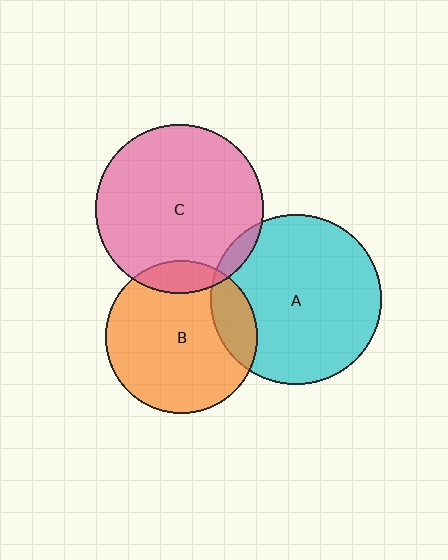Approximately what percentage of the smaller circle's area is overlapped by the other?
Approximately 10%.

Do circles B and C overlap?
Yes.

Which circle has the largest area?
Circle A (cyan).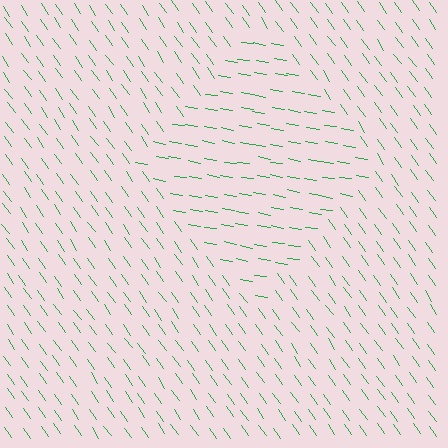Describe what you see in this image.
The image is filled with small green line segments. A diamond region in the image has lines oriented differently from the surrounding lines, creating a visible texture boundary.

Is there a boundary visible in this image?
Yes, there is a texture boundary formed by a change in line orientation.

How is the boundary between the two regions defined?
The boundary is defined purely by a change in line orientation (approximately 45 degrees difference). All lines are the same color and thickness.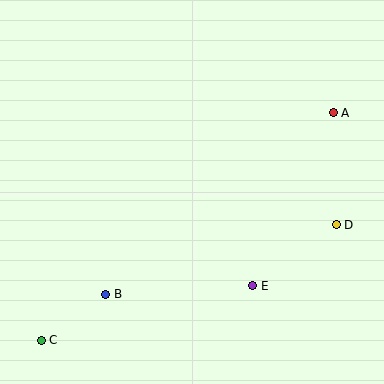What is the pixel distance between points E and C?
The distance between E and C is 218 pixels.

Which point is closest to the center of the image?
Point E at (253, 286) is closest to the center.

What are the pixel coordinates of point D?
Point D is at (336, 225).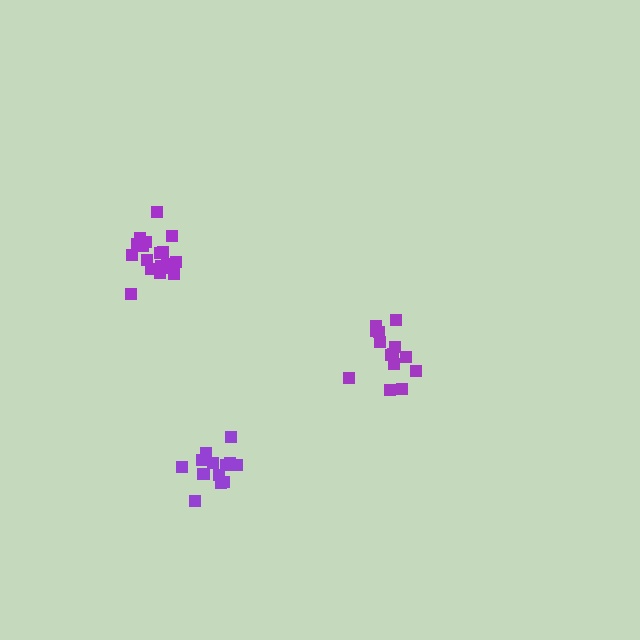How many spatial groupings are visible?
There are 3 spatial groupings.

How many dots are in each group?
Group 1: 18 dots, Group 2: 14 dots, Group 3: 13 dots (45 total).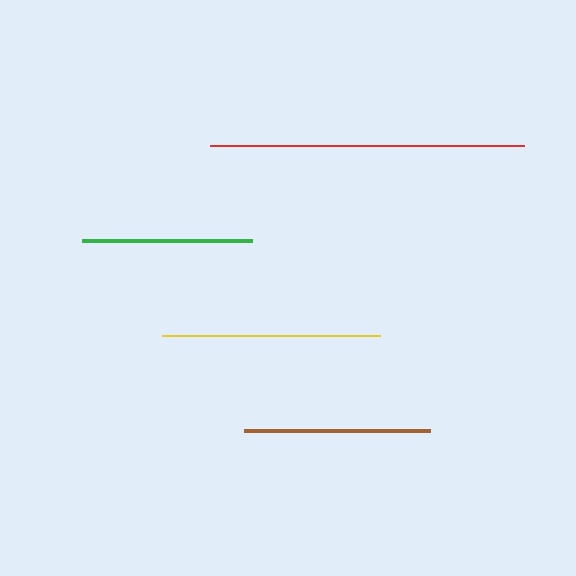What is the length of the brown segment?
The brown segment is approximately 187 pixels long.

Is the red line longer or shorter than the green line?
The red line is longer than the green line.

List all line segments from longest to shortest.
From longest to shortest: red, yellow, brown, green.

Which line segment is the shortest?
The green line is the shortest at approximately 169 pixels.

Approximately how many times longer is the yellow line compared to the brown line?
The yellow line is approximately 1.2 times the length of the brown line.